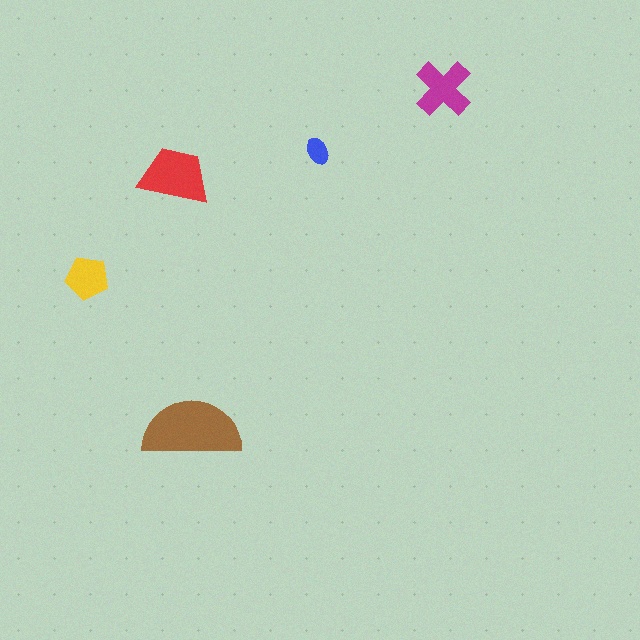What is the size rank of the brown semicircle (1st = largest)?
1st.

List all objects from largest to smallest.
The brown semicircle, the red trapezoid, the magenta cross, the yellow pentagon, the blue ellipse.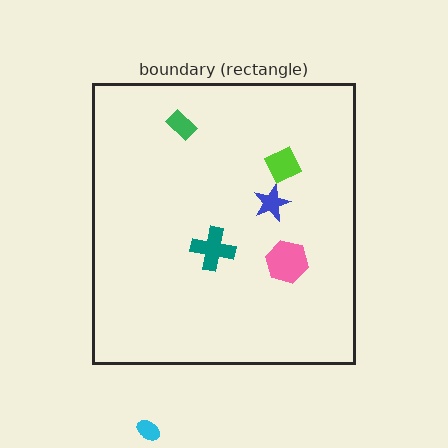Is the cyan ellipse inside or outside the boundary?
Outside.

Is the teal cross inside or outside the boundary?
Inside.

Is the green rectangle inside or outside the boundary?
Inside.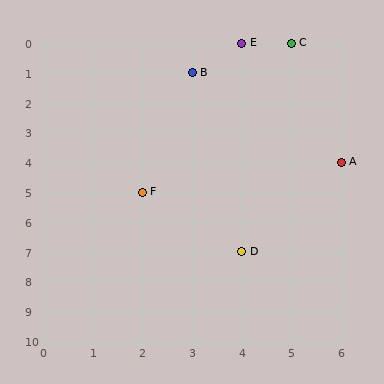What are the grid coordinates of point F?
Point F is at grid coordinates (2, 5).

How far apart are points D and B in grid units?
Points D and B are 1 column and 6 rows apart (about 6.1 grid units diagonally).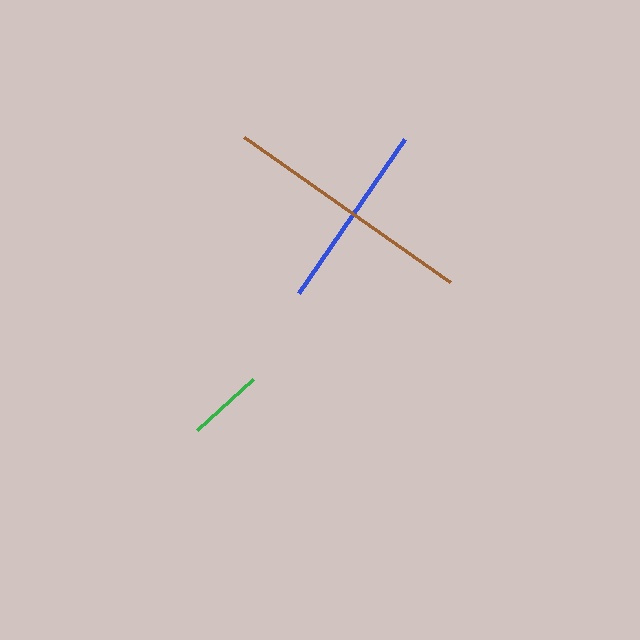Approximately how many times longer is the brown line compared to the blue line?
The brown line is approximately 1.3 times the length of the blue line.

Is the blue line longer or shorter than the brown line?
The brown line is longer than the blue line.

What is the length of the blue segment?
The blue segment is approximately 187 pixels long.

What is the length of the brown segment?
The brown segment is approximately 252 pixels long.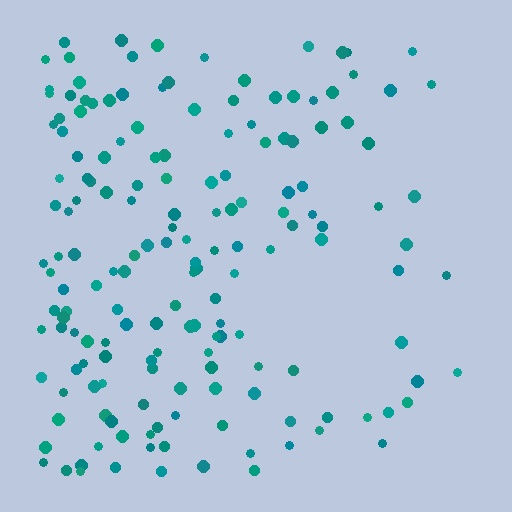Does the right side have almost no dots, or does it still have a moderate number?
Still a moderate number, just noticeably fewer than the left.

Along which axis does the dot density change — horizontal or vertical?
Horizontal.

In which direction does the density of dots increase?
From right to left, with the left side densest.